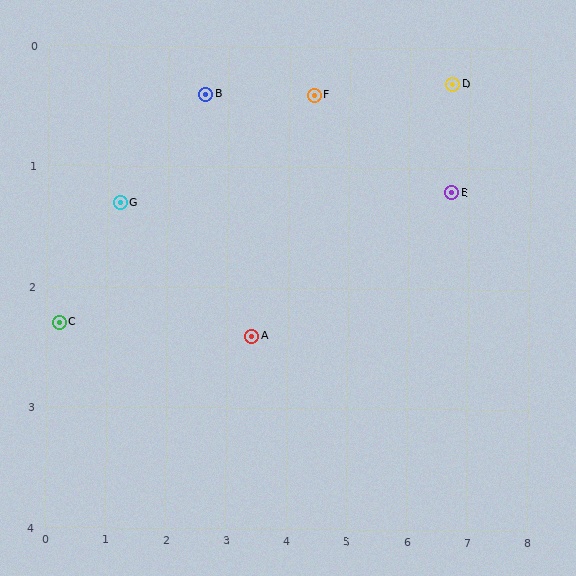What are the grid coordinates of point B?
Point B is at approximately (2.6, 0.4).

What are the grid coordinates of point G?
Point G is at approximately (1.2, 1.3).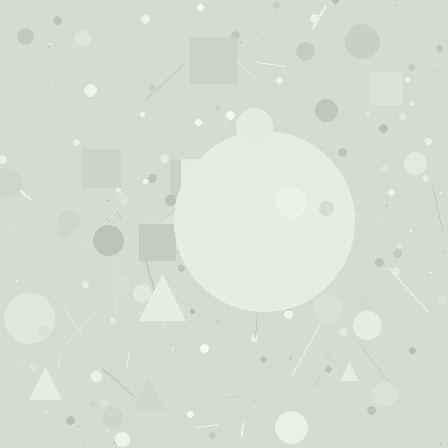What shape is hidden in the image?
A circle is hidden in the image.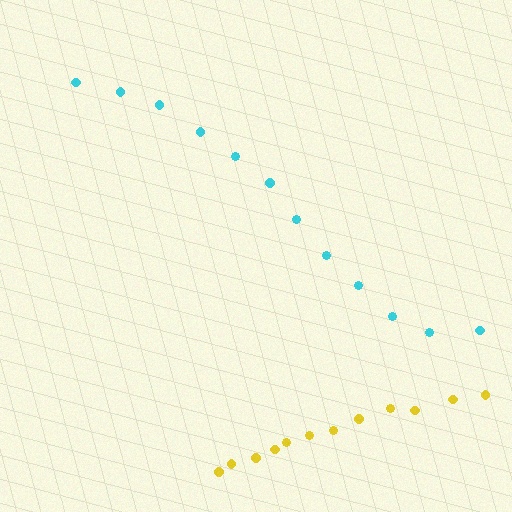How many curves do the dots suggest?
There are 2 distinct paths.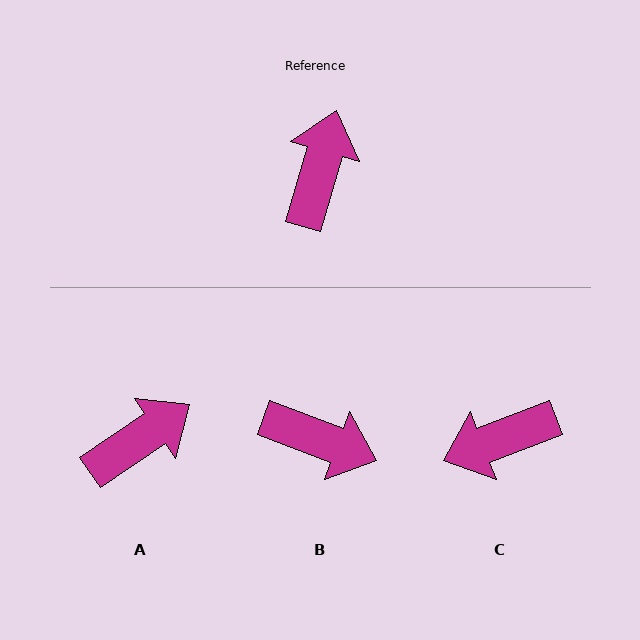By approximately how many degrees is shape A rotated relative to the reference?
Approximately 39 degrees clockwise.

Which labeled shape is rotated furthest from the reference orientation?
C, about 127 degrees away.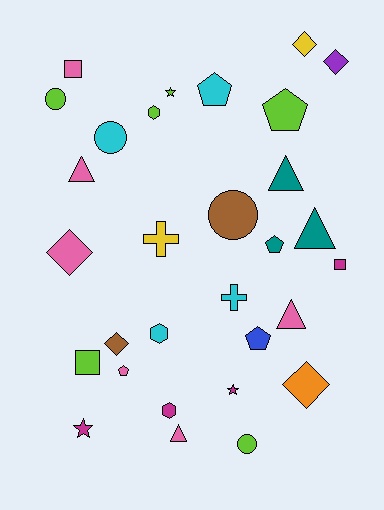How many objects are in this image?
There are 30 objects.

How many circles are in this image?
There are 4 circles.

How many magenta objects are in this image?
There are 4 magenta objects.